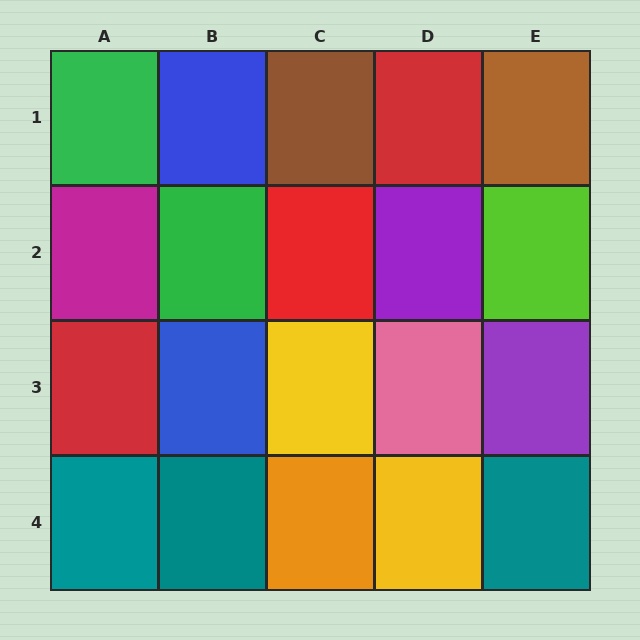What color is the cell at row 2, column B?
Green.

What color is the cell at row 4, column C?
Orange.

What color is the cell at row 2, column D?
Purple.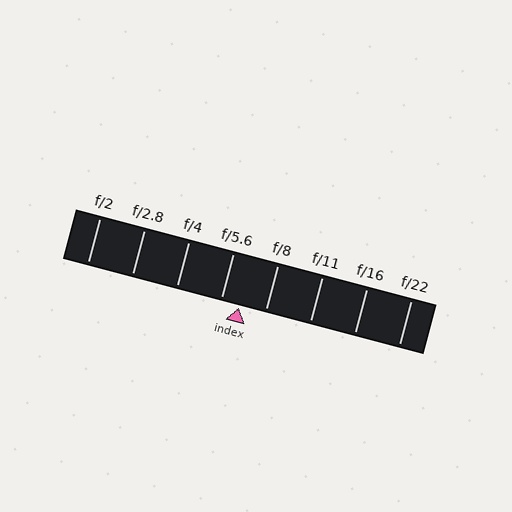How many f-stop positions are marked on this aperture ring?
There are 8 f-stop positions marked.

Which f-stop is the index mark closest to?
The index mark is closest to f/5.6.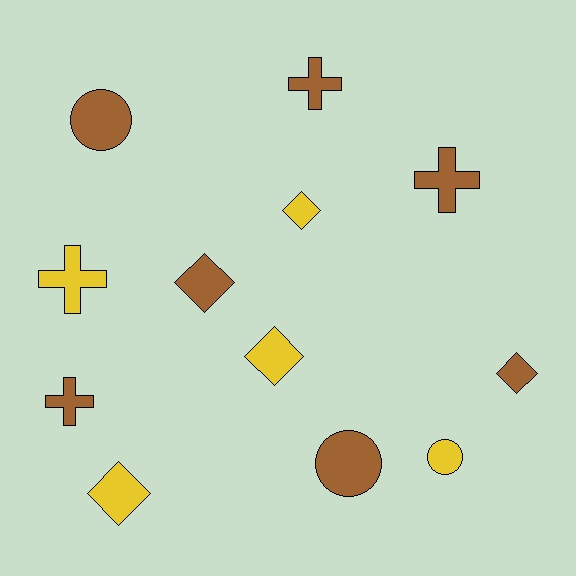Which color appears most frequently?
Brown, with 7 objects.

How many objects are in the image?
There are 12 objects.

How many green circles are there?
There are no green circles.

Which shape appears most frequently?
Diamond, with 5 objects.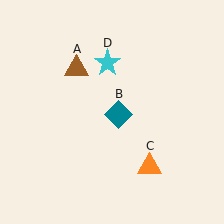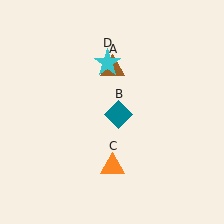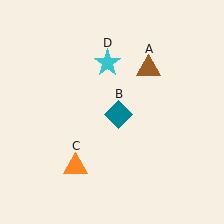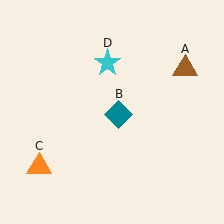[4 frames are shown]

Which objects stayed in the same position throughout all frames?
Teal diamond (object B) and cyan star (object D) remained stationary.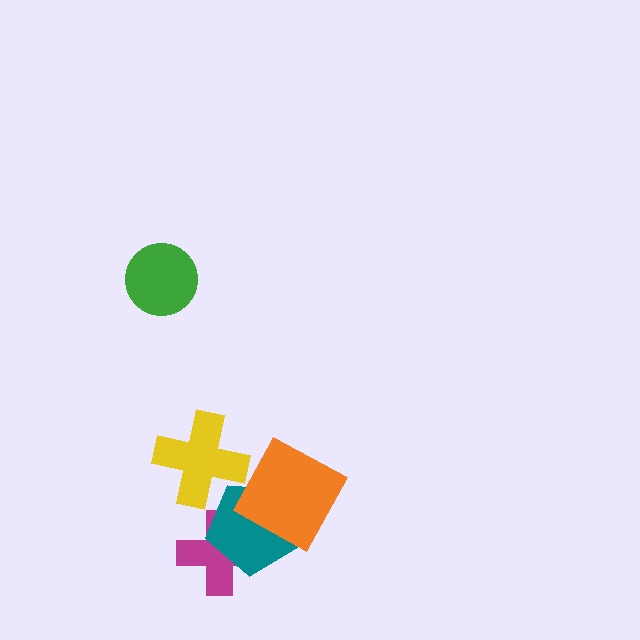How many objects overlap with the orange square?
1 object overlaps with the orange square.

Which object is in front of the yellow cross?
The teal pentagon is in front of the yellow cross.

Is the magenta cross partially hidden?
Yes, it is partially covered by another shape.